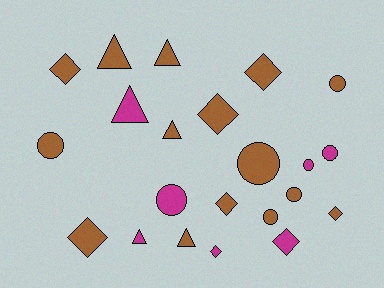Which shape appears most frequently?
Diamond, with 8 objects.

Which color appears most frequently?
Brown, with 15 objects.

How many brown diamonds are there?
There are 6 brown diamonds.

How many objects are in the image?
There are 22 objects.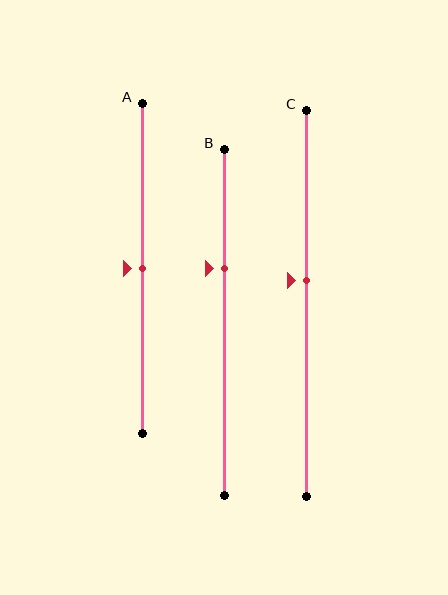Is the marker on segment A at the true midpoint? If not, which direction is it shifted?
Yes, the marker on segment A is at the true midpoint.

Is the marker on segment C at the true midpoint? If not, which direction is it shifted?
No, the marker on segment C is shifted upward by about 6% of the segment length.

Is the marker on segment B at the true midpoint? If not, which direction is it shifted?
No, the marker on segment B is shifted upward by about 16% of the segment length.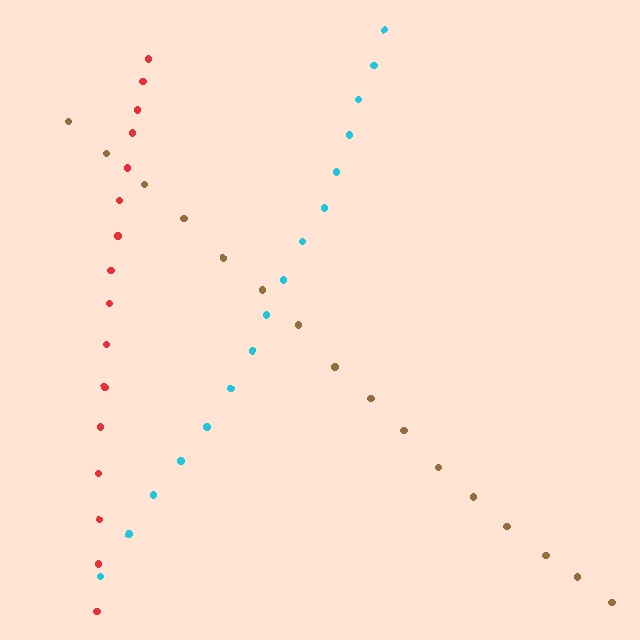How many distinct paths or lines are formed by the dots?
There are 3 distinct paths.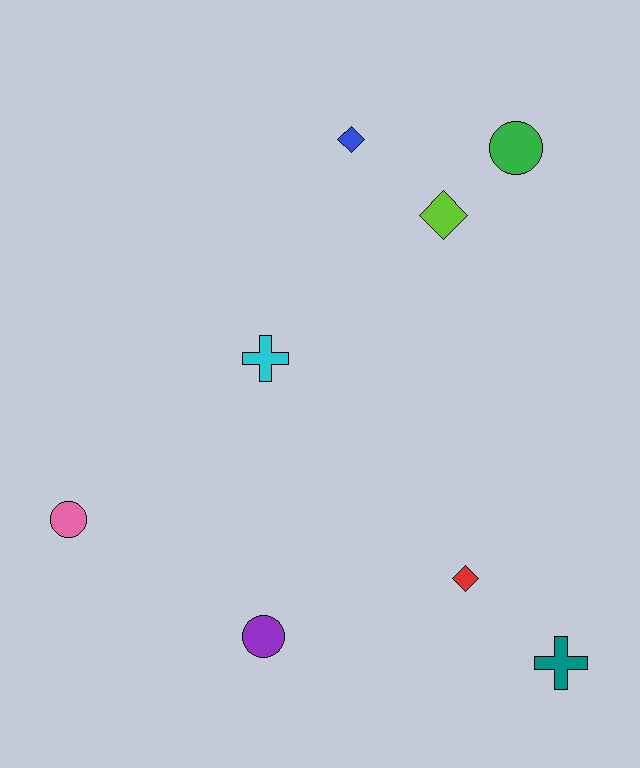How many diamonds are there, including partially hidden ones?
There are 3 diamonds.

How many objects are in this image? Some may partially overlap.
There are 8 objects.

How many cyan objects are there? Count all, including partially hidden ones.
There is 1 cyan object.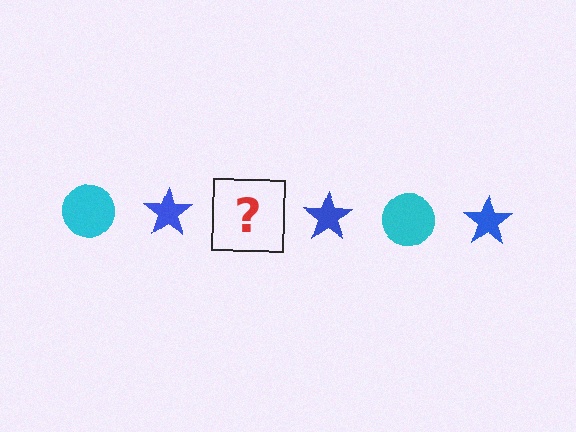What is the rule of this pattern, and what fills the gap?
The rule is that the pattern alternates between cyan circle and blue star. The gap should be filled with a cyan circle.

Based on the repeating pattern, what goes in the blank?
The blank should be a cyan circle.